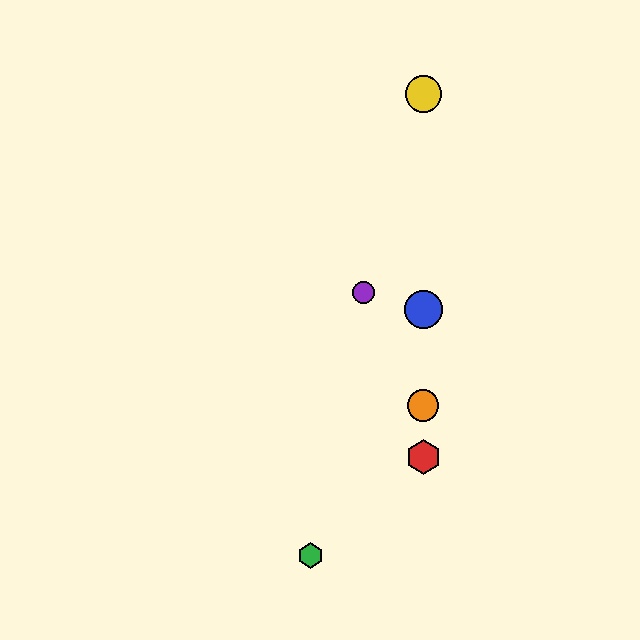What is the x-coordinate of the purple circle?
The purple circle is at x≈363.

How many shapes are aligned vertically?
4 shapes (the red hexagon, the blue circle, the yellow circle, the orange circle) are aligned vertically.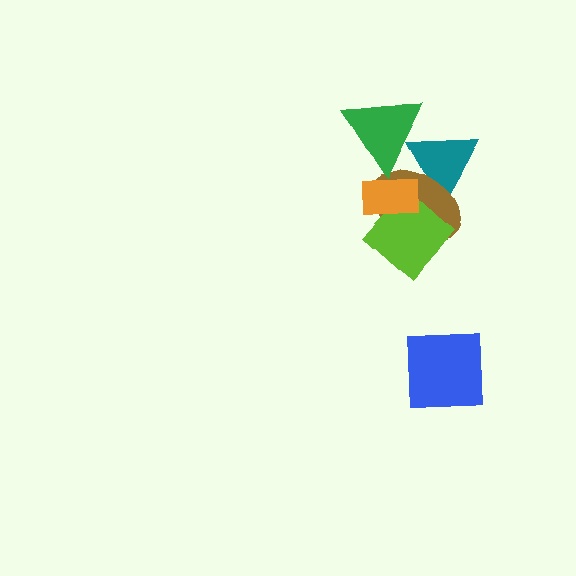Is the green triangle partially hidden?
Yes, it is partially covered by another shape.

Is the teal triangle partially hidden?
Yes, it is partially covered by another shape.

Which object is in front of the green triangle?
The orange rectangle is in front of the green triangle.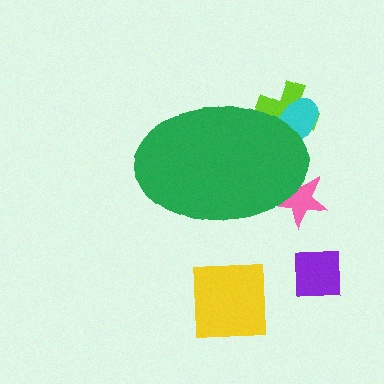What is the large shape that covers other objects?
A green ellipse.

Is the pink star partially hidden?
Yes, the pink star is partially hidden behind the green ellipse.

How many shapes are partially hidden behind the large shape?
3 shapes are partially hidden.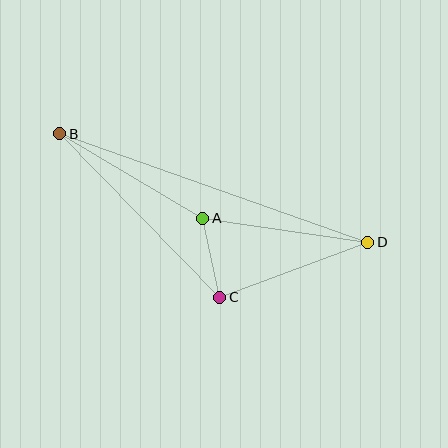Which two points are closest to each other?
Points A and C are closest to each other.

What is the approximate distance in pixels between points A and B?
The distance between A and B is approximately 166 pixels.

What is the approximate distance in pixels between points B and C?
The distance between B and C is approximately 229 pixels.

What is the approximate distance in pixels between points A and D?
The distance between A and D is approximately 167 pixels.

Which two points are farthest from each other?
Points B and D are farthest from each other.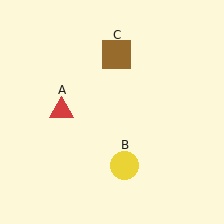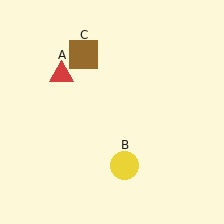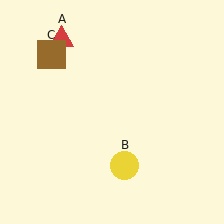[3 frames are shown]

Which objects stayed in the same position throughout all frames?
Yellow circle (object B) remained stationary.